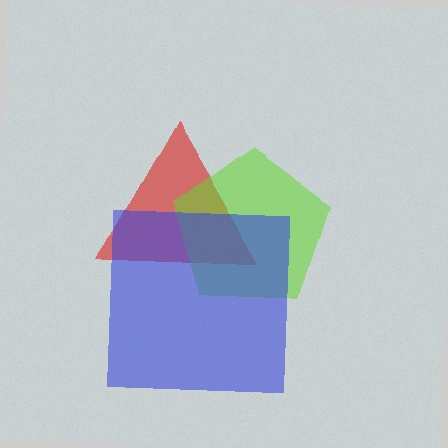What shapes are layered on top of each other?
The layered shapes are: a red triangle, a lime pentagon, a blue square.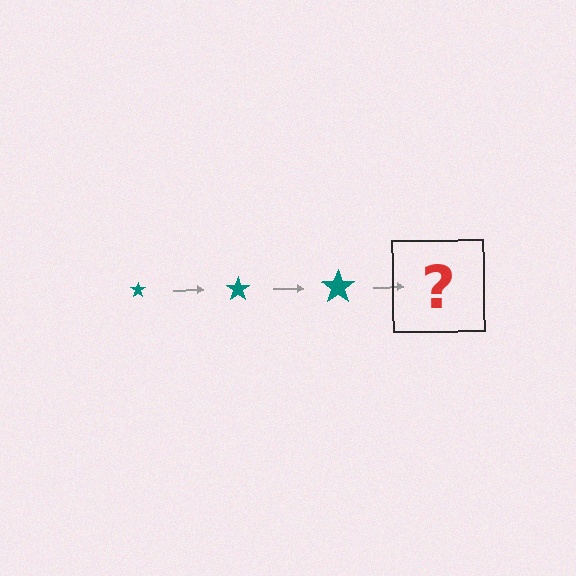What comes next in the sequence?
The next element should be a teal star, larger than the previous one.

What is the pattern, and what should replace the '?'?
The pattern is that the star gets progressively larger each step. The '?' should be a teal star, larger than the previous one.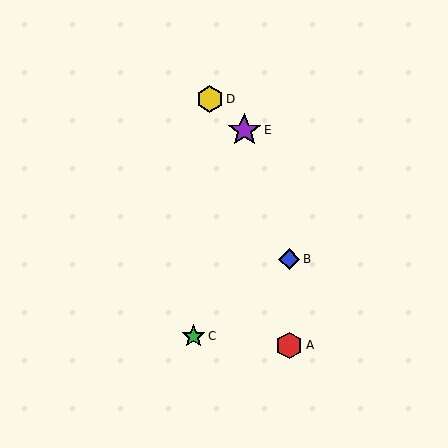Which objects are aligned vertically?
Objects A, B are aligned vertically.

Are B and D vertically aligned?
No, B is at x≈289 and D is at x≈210.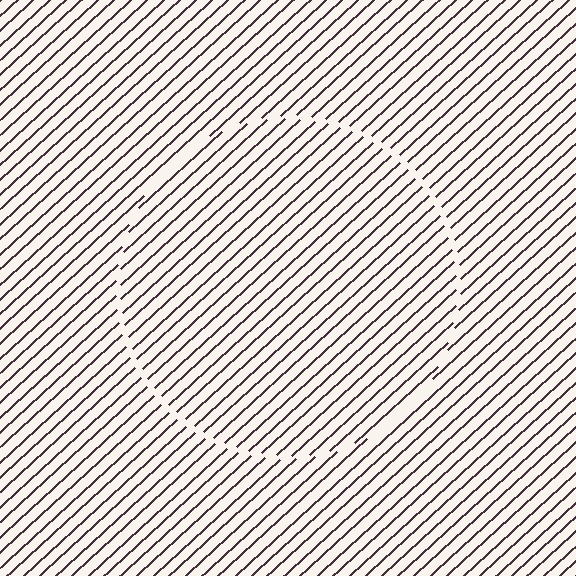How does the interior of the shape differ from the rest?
The interior of the shape contains the same grating, shifted by half a period — the contour is defined by the phase discontinuity where line-ends from the inner and outer gratings abut.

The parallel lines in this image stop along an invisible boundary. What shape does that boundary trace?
An illusory circle. The interior of the shape contains the same grating, shifted by half a period — the contour is defined by the phase discontinuity where line-ends from the inner and outer gratings abut.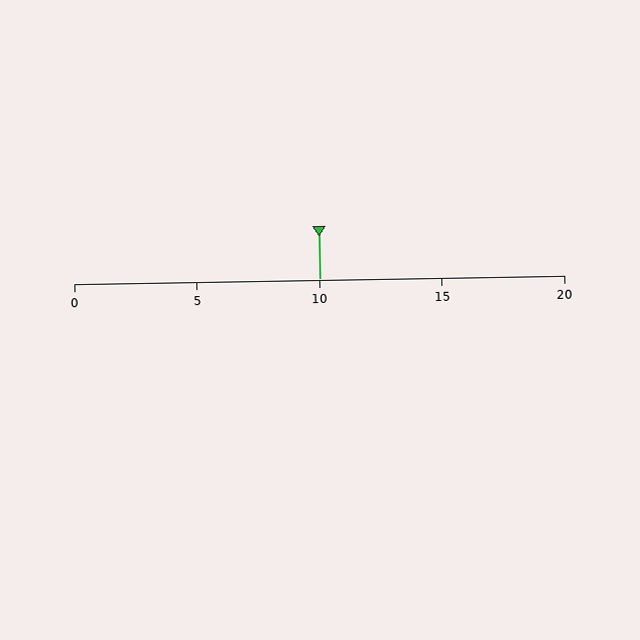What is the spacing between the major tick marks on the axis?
The major ticks are spaced 5 apart.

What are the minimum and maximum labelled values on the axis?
The axis runs from 0 to 20.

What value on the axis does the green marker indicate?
The marker indicates approximately 10.